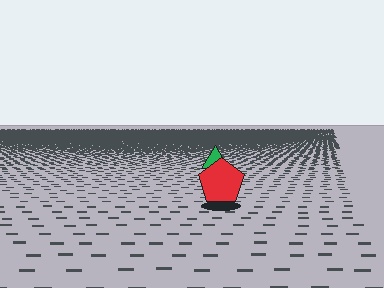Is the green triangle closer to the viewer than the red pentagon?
No. The red pentagon is closer — you can tell from the texture gradient: the ground texture is coarser near it.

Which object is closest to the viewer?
The red pentagon is closest. The texture marks near it are larger and more spread out.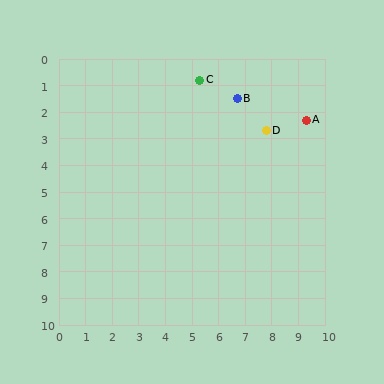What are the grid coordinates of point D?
Point D is at approximately (7.8, 2.7).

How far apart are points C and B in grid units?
Points C and B are about 1.6 grid units apart.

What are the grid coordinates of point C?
Point C is at approximately (5.3, 0.8).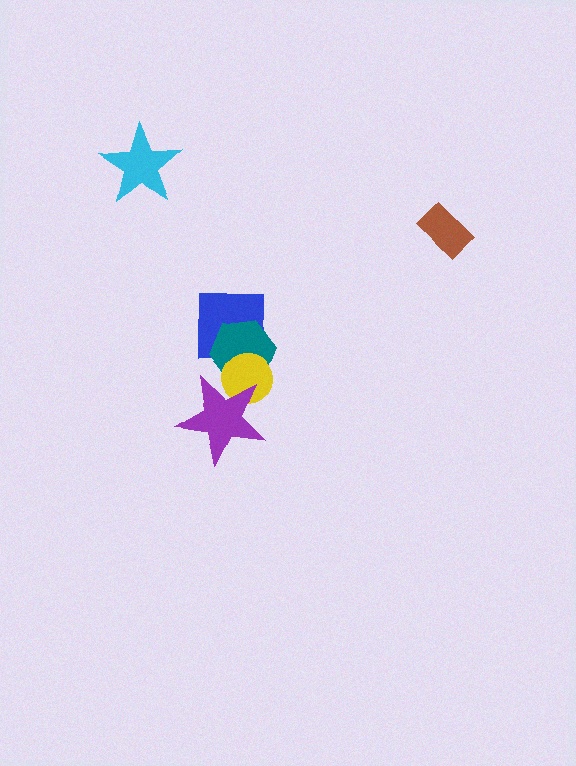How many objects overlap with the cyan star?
0 objects overlap with the cyan star.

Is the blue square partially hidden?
Yes, it is partially covered by another shape.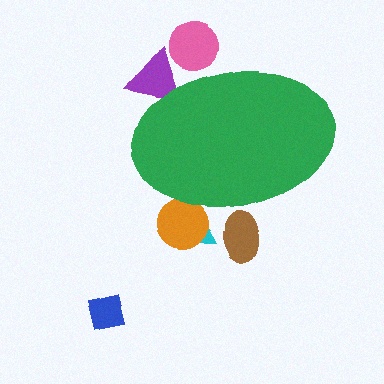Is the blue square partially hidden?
No, the blue square is fully visible.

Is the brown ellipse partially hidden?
Yes, the brown ellipse is partially hidden behind the green ellipse.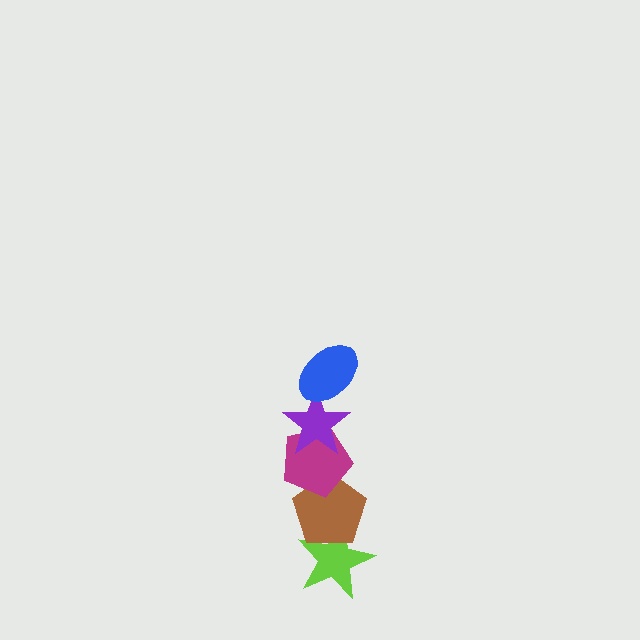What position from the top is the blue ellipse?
The blue ellipse is 1st from the top.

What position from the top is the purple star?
The purple star is 2nd from the top.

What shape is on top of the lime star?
The brown pentagon is on top of the lime star.